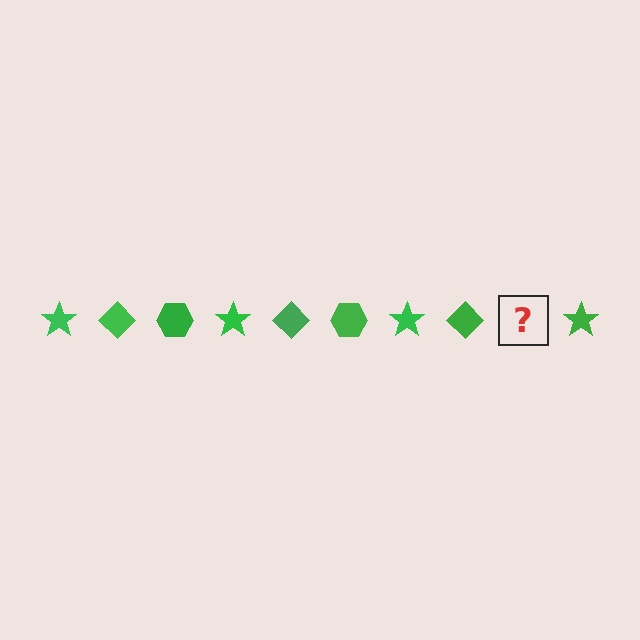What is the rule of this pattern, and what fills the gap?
The rule is that the pattern cycles through star, diamond, hexagon shapes in green. The gap should be filled with a green hexagon.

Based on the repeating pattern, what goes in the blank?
The blank should be a green hexagon.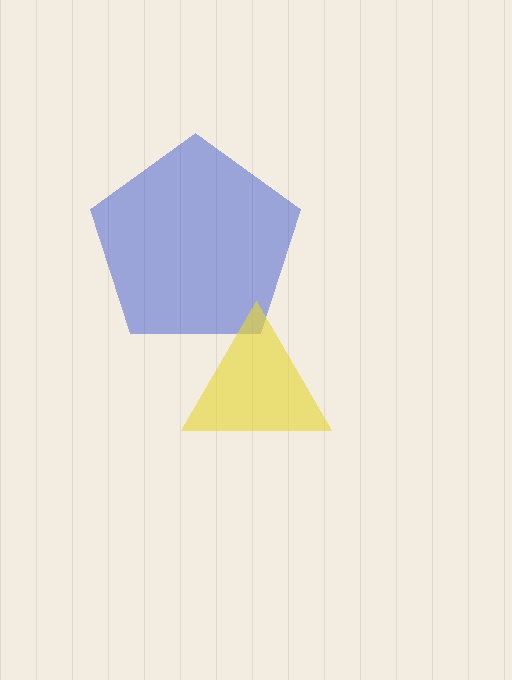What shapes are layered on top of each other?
The layered shapes are: a blue pentagon, a yellow triangle.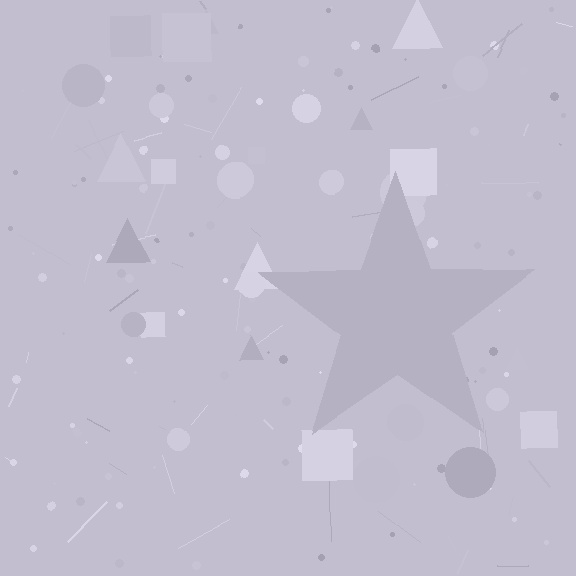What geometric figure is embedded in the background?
A star is embedded in the background.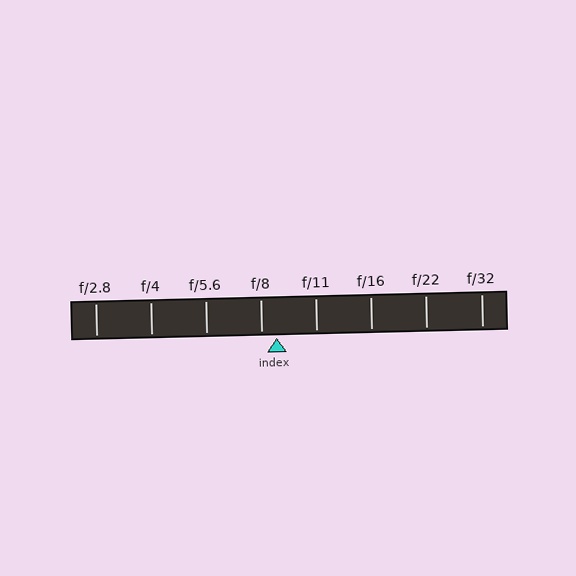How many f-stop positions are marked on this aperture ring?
There are 8 f-stop positions marked.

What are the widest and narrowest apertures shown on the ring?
The widest aperture shown is f/2.8 and the narrowest is f/32.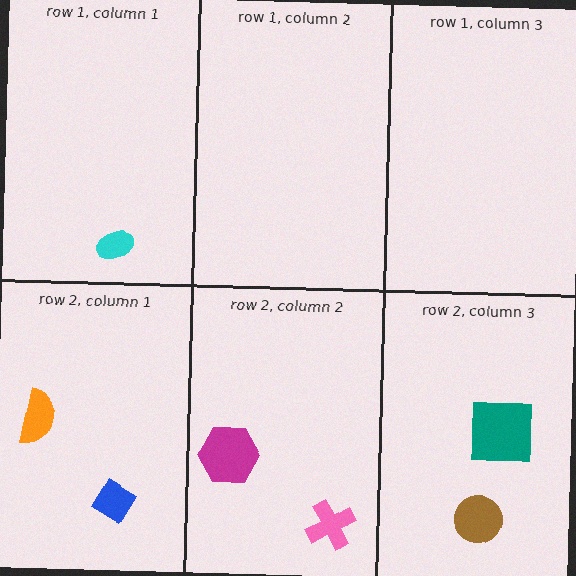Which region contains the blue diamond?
The row 2, column 1 region.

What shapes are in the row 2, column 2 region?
The magenta hexagon, the pink cross.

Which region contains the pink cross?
The row 2, column 2 region.